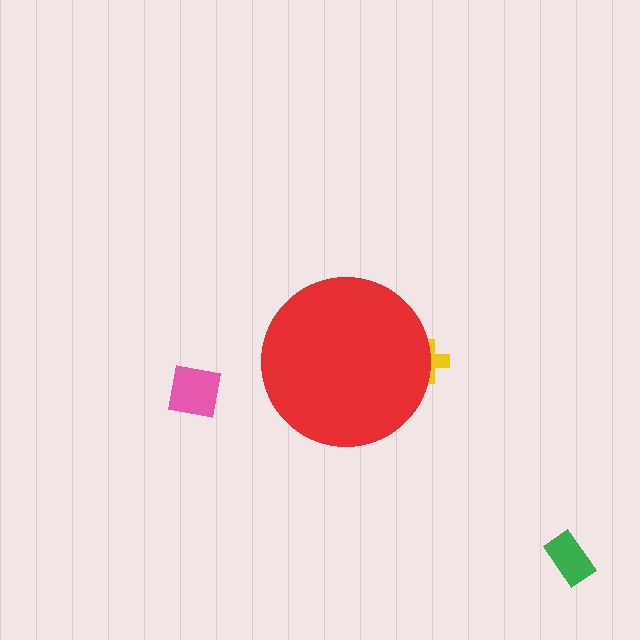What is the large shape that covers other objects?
A red circle.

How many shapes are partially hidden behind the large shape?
1 shape is partially hidden.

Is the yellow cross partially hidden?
Yes, the yellow cross is partially hidden behind the red circle.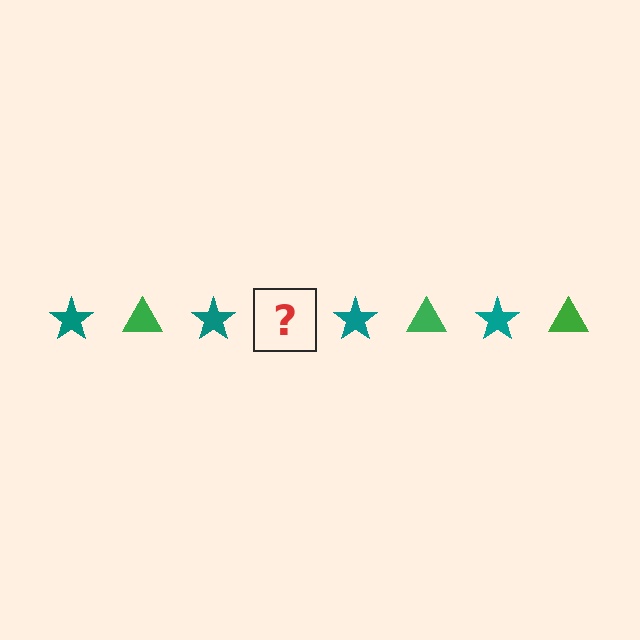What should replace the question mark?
The question mark should be replaced with a green triangle.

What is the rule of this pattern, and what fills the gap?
The rule is that the pattern alternates between teal star and green triangle. The gap should be filled with a green triangle.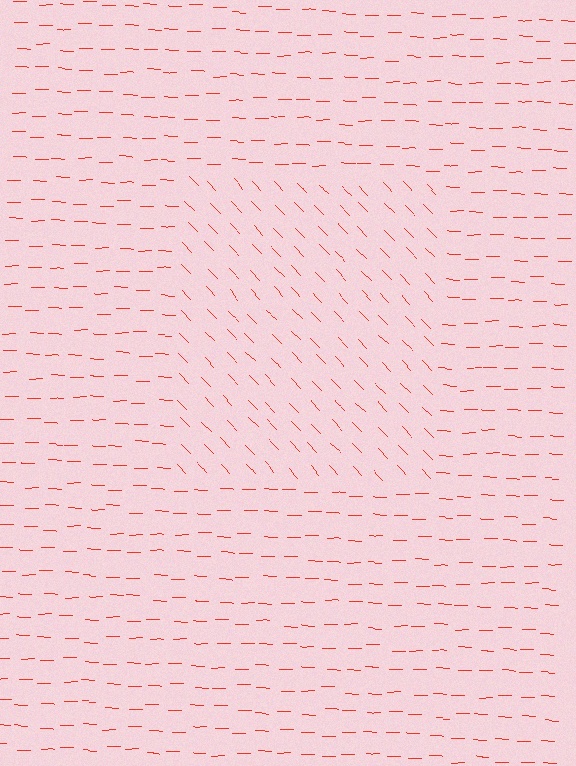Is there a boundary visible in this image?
Yes, there is a texture boundary formed by a change in line orientation.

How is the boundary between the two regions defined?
The boundary is defined purely by a change in line orientation (approximately 45 degrees difference). All lines are the same color and thickness.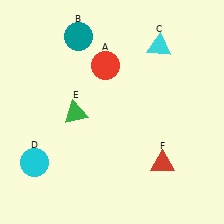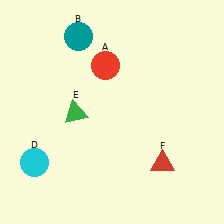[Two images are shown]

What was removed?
The cyan triangle (C) was removed in Image 2.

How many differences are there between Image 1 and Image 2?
There is 1 difference between the two images.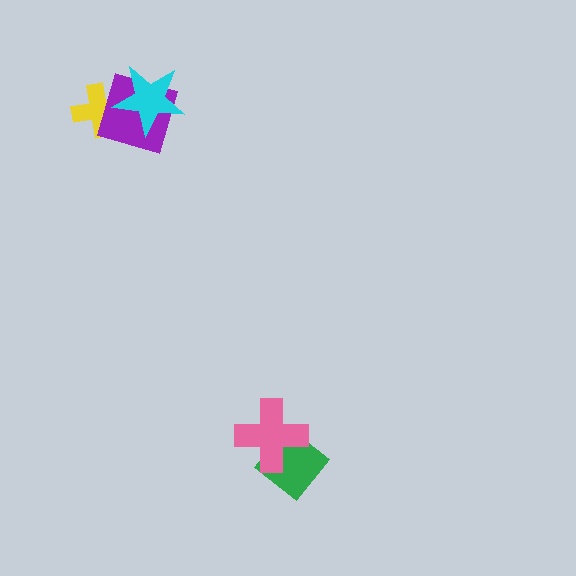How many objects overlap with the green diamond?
1 object overlaps with the green diamond.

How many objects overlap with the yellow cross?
2 objects overlap with the yellow cross.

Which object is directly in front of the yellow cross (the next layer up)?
The purple square is directly in front of the yellow cross.